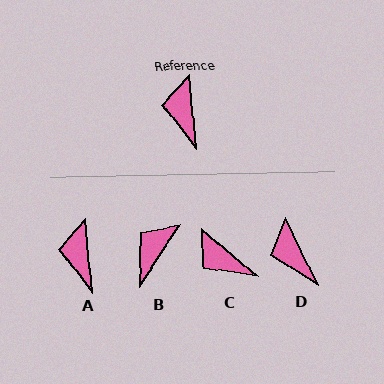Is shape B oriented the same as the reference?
No, it is off by about 38 degrees.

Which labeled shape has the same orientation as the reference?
A.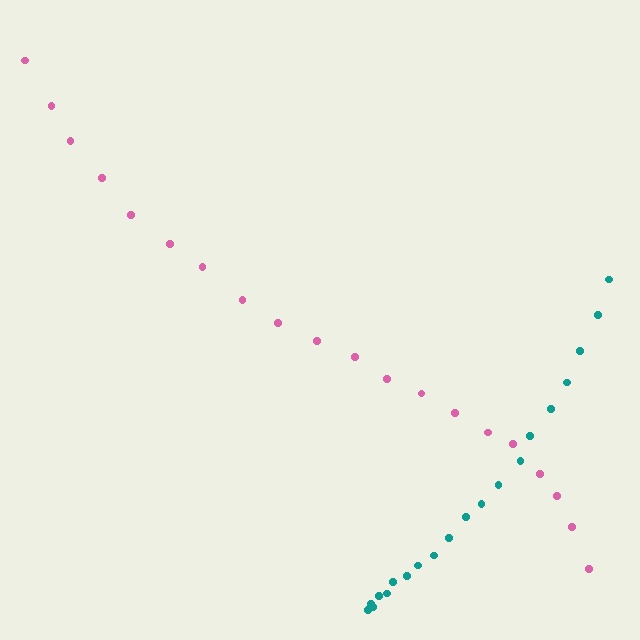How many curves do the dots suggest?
There are 2 distinct paths.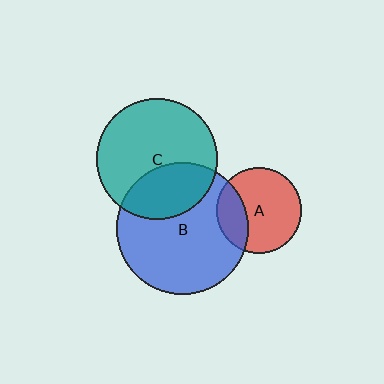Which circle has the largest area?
Circle B (blue).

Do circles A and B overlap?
Yes.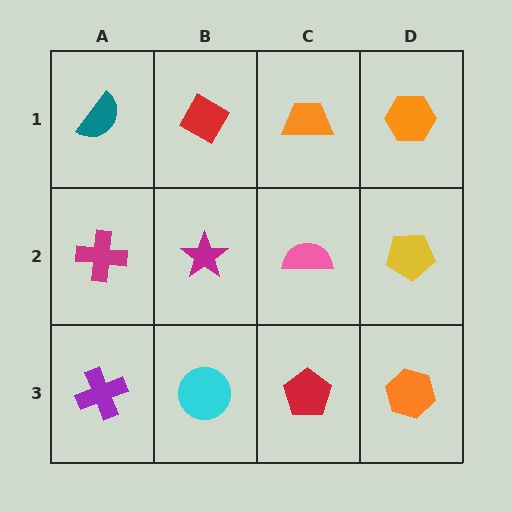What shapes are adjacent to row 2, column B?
A red diamond (row 1, column B), a cyan circle (row 3, column B), a magenta cross (row 2, column A), a pink semicircle (row 2, column C).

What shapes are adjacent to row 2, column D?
An orange hexagon (row 1, column D), an orange hexagon (row 3, column D), a pink semicircle (row 2, column C).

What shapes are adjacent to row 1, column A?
A magenta cross (row 2, column A), a red diamond (row 1, column B).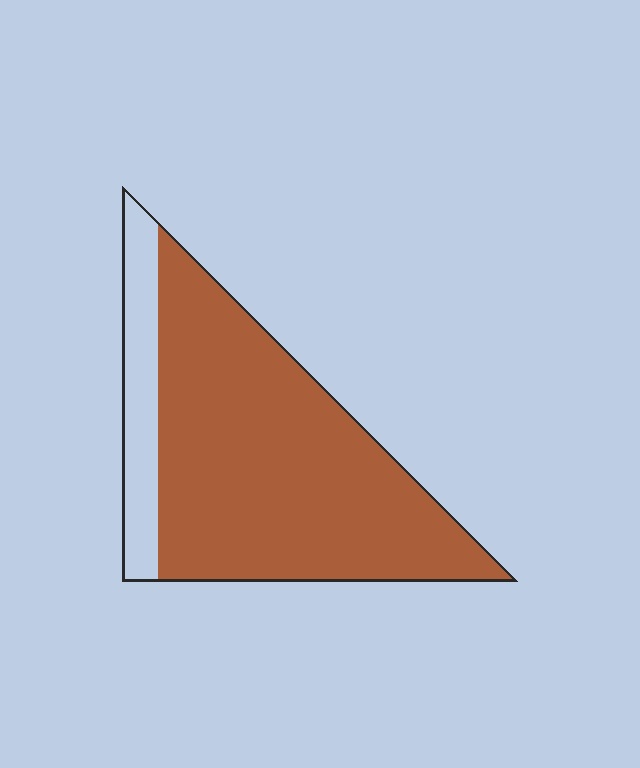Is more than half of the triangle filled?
Yes.